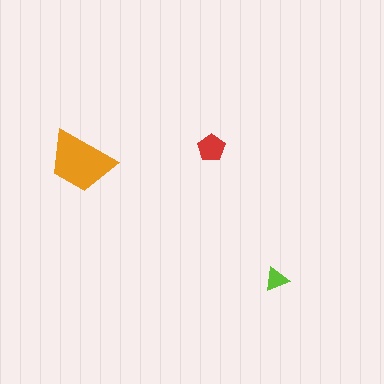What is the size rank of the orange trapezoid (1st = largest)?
1st.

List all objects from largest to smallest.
The orange trapezoid, the red pentagon, the lime triangle.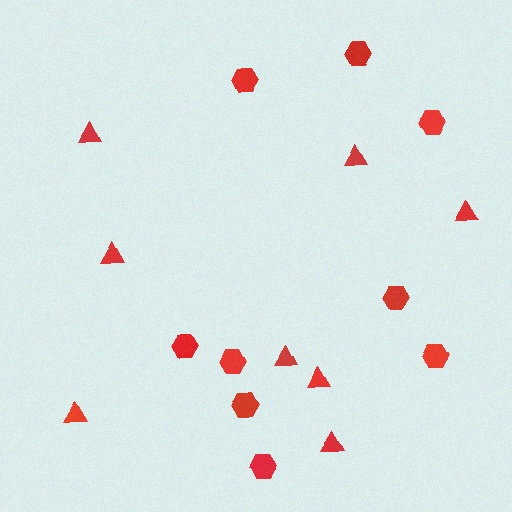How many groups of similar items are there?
There are 2 groups: one group of hexagons (9) and one group of triangles (8).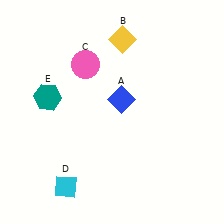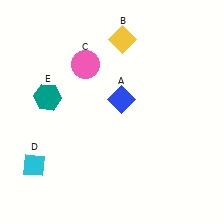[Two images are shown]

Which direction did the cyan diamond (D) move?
The cyan diamond (D) moved left.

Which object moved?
The cyan diamond (D) moved left.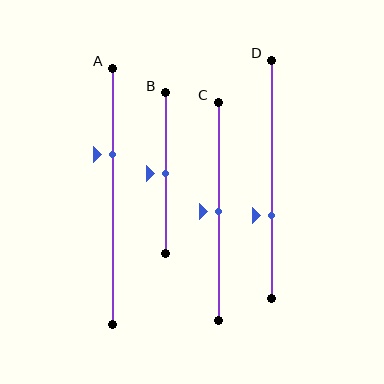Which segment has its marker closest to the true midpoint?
Segment B has its marker closest to the true midpoint.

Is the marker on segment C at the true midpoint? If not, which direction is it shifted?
Yes, the marker on segment C is at the true midpoint.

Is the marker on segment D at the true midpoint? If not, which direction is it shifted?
No, the marker on segment D is shifted downward by about 15% of the segment length.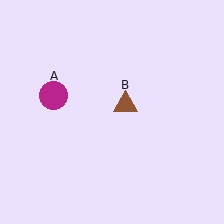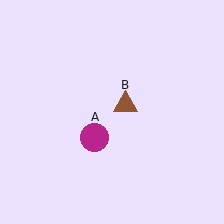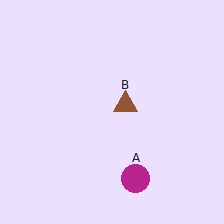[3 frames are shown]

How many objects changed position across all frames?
1 object changed position: magenta circle (object A).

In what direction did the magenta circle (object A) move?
The magenta circle (object A) moved down and to the right.